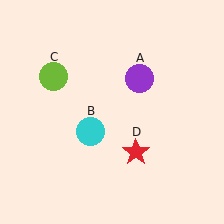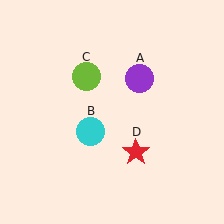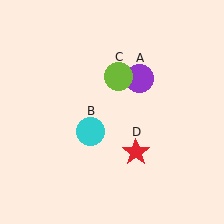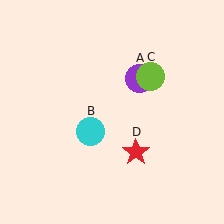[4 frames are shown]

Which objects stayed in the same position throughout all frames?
Purple circle (object A) and cyan circle (object B) and red star (object D) remained stationary.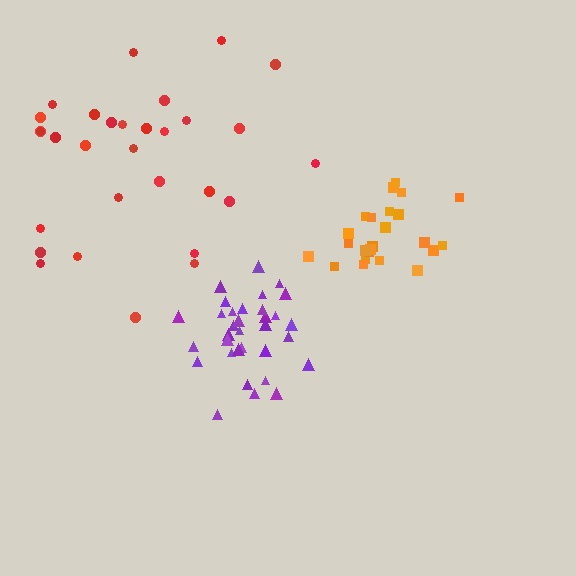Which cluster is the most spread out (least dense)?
Red.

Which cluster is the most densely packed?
Purple.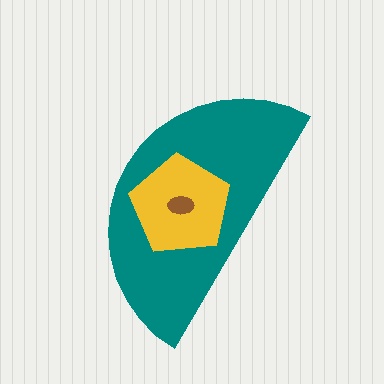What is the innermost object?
The brown ellipse.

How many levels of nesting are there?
3.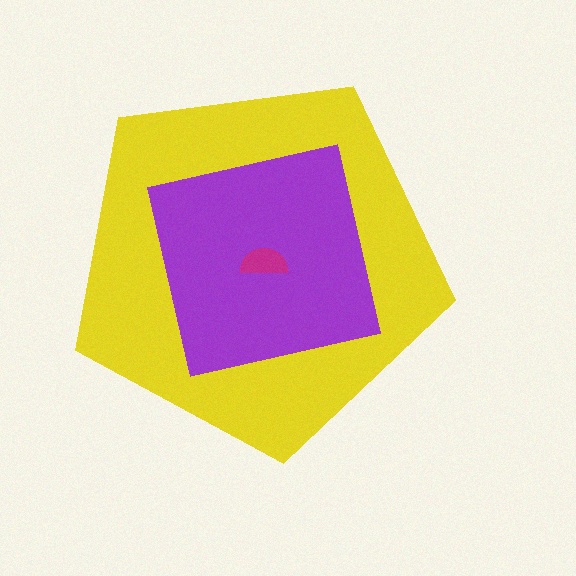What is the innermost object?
The magenta semicircle.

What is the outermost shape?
The yellow pentagon.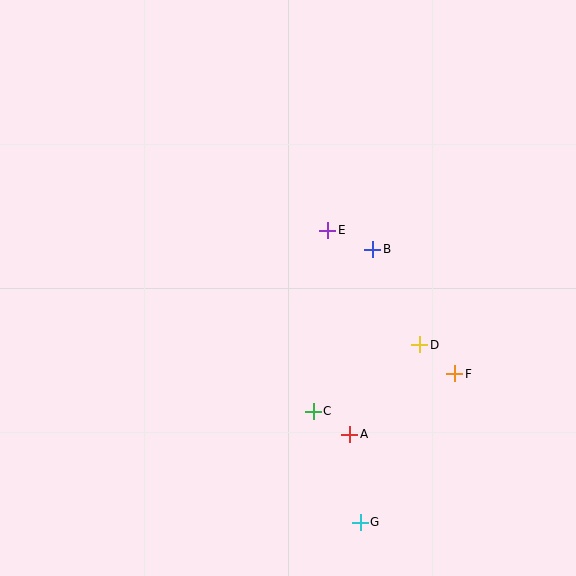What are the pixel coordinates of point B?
Point B is at (373, 249).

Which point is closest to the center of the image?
Point E at (328, 230) is closest to the center.